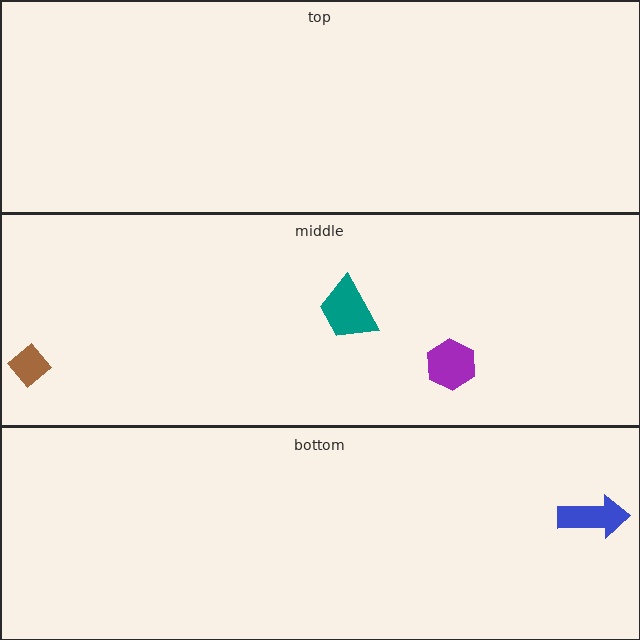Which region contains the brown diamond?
The middle region.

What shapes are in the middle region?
The teal trapezoid, the brown diamond, the purple hexagon.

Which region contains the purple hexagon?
The middle region.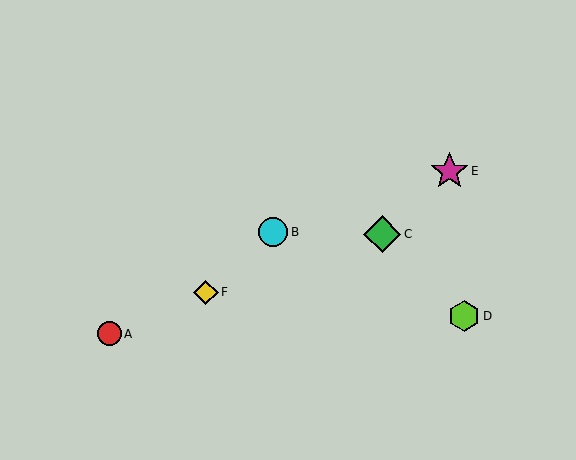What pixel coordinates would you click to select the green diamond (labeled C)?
Click at (382, 234) to select the green diamond C.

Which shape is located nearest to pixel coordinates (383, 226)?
The green diamond (labeled C) at (382, 234) is nearest to that location.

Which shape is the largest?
The magenta star (labeled E) is the largest.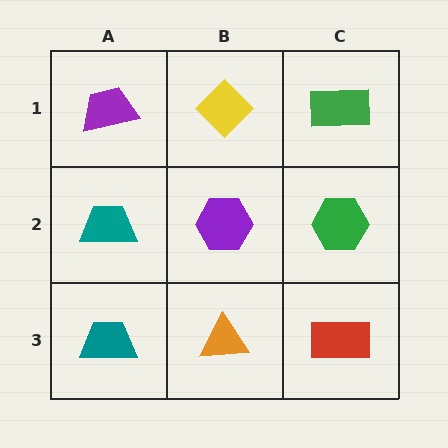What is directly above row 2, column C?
A green rectangle.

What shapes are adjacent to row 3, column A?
A teal trapezoid (row 2, column A), an orange triangle (row 3, column B).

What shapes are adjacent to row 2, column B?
A yellow diamond (row 1, column B), an orange triangle (row 3, column B), a teal trapezoid (row 2, column A), a green hexagon (row 2, column C).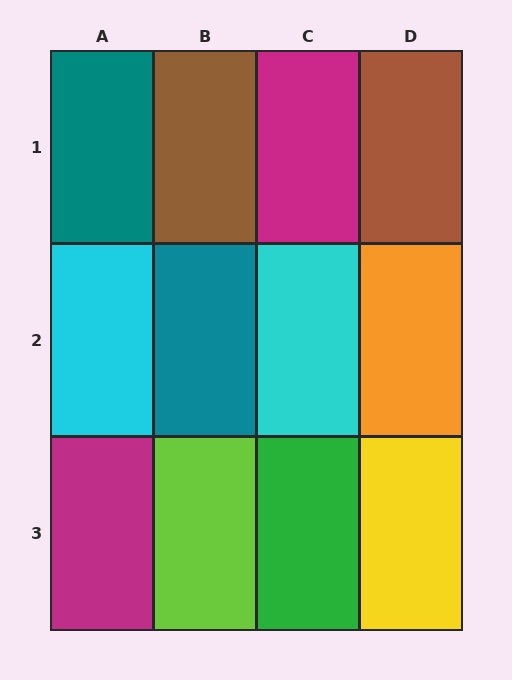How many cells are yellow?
1 cell is yellow.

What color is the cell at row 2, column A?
Cyan.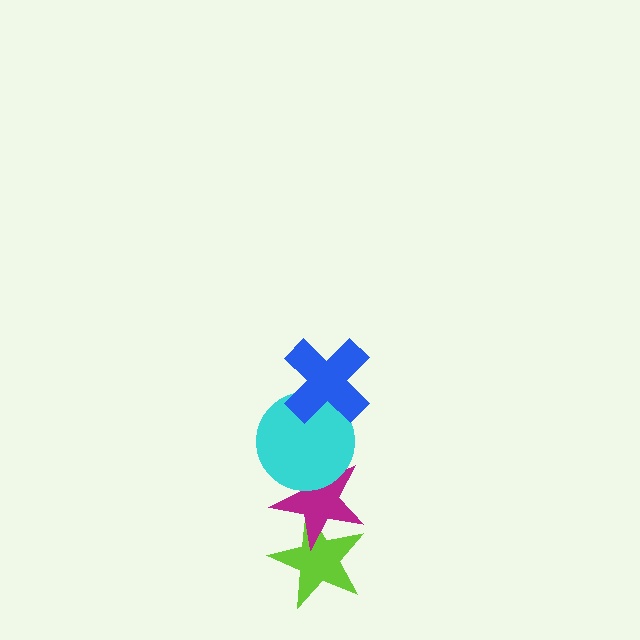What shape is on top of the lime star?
The magenta star is on top of the lime star.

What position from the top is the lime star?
The lime star is 4th from the top.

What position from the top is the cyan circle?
The cyan circle is 2nd from the top.